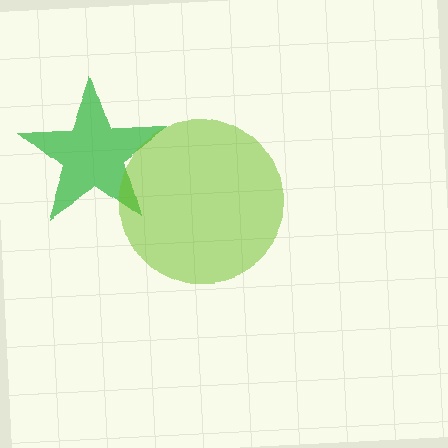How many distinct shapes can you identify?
There are 2 distinct shapes: a green star, a lime circle.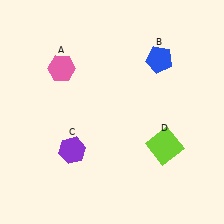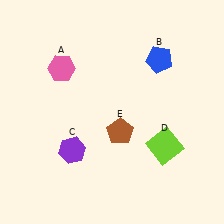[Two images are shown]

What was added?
A brown pentagon (E) was added in Image 2.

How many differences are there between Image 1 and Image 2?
There is 1 difference between the two images.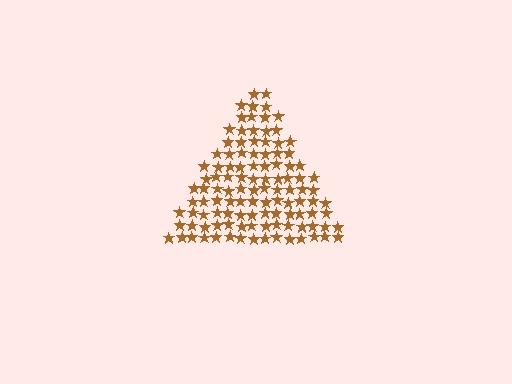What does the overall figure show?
The overall figure shows a triangle.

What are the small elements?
The small elements are stars.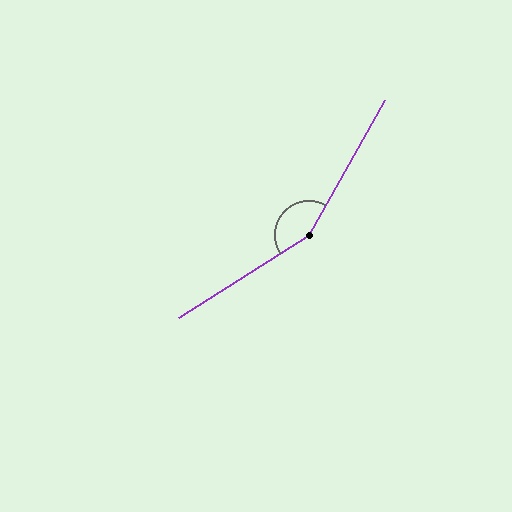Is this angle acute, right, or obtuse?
It is obtuse.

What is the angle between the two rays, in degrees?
Approximately 152 degrees.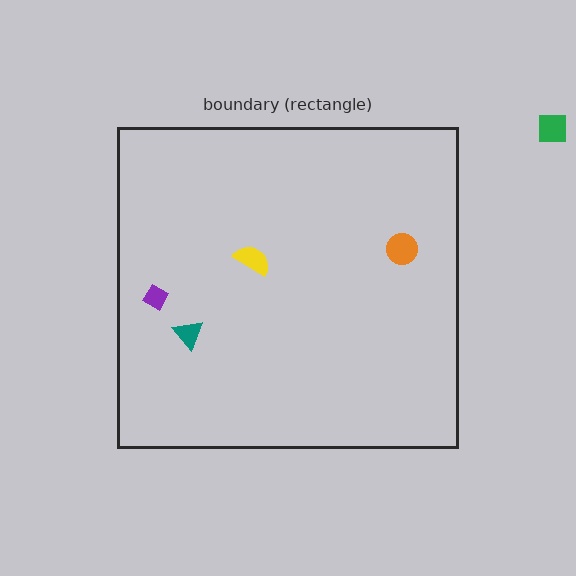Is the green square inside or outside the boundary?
Outside.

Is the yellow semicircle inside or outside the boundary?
Inside.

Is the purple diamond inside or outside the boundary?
Inside.